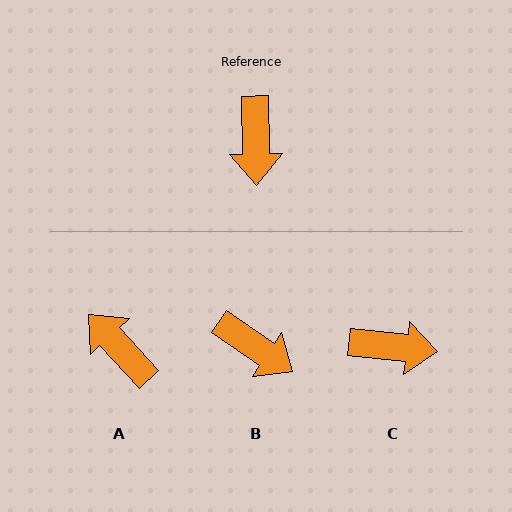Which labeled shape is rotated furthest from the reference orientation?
A, about 138 degrees away.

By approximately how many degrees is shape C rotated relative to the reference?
Approximately 82 degrees counter-clockwise.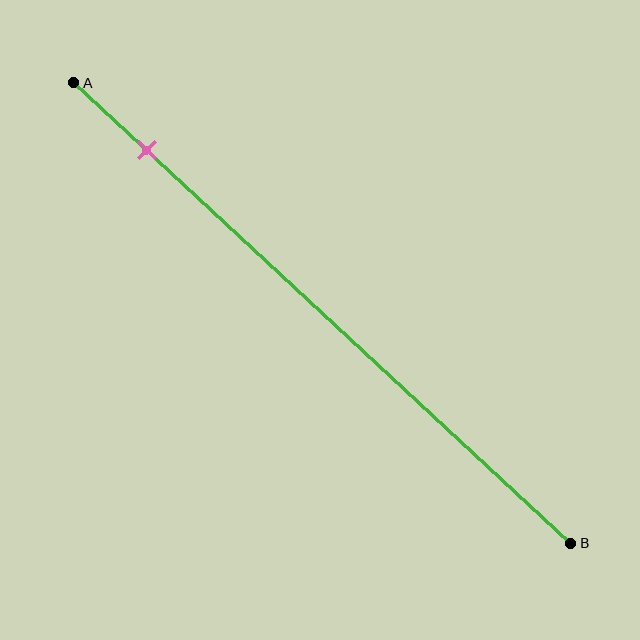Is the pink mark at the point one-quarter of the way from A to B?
No, the mark is at about 15% from A, not at the 25% one-quarter point.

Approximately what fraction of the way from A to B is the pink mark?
The pink mark is approximately 15% of the way from A to B.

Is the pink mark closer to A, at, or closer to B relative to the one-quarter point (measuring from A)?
The pink mark is closer to point A than the one-quarter point of segment AB.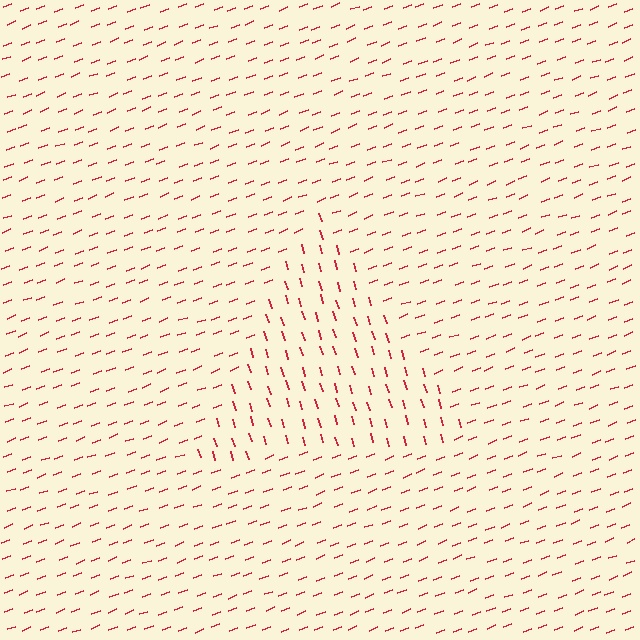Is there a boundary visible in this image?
Yes, there is a texture boundary formed by a change in line orientation.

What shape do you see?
I see a triangle.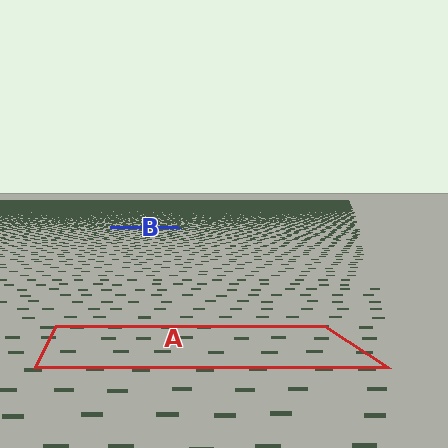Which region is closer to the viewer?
Region A is closer. The texture elements there are larger and more spread out.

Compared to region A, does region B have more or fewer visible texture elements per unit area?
Region B has more texture elements per unit area — they are packed more densely because it is farther away.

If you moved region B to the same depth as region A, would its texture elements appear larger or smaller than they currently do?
They would appear larger. At a closer depth, the same texture elements are projected at a bigger on-screen size.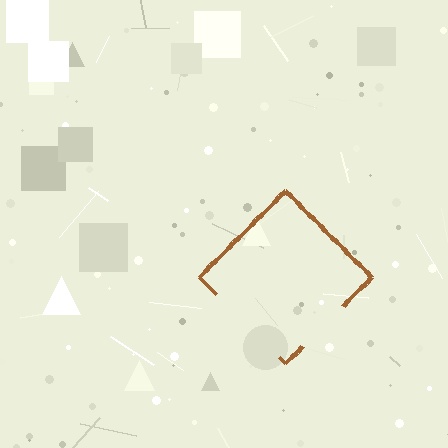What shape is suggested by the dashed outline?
The dashed outline suggests a diamond.